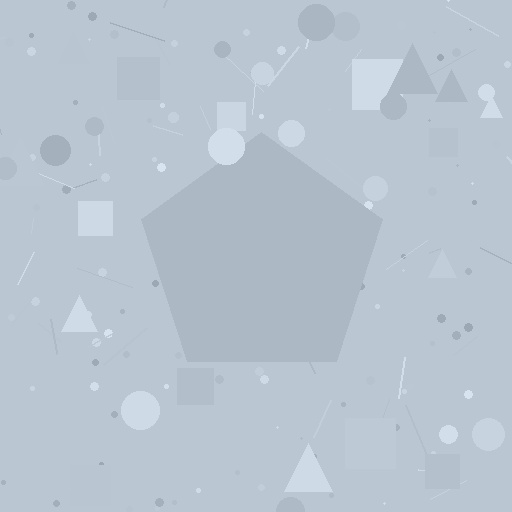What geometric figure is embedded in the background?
A pentagon is embedded in the background.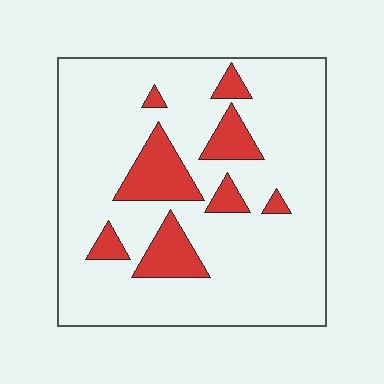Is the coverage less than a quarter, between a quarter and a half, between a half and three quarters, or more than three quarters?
Less than a quarter.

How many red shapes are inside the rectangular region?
8.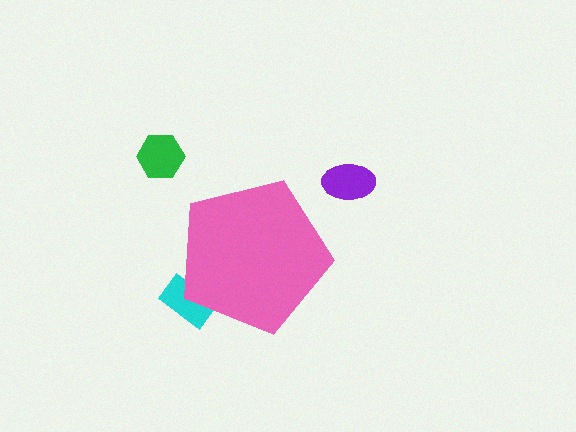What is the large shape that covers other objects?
A pink pentagon.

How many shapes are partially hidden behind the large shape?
1 shape is partially hidden.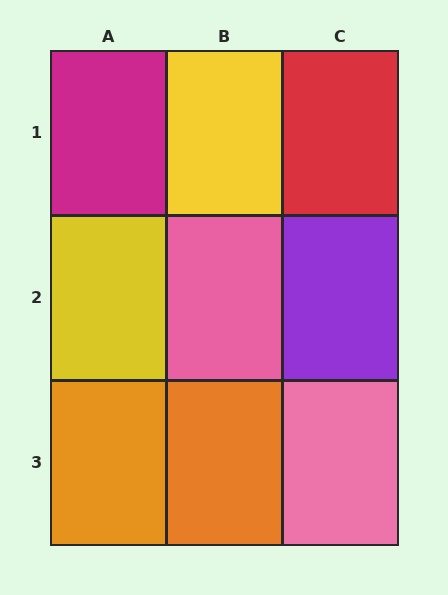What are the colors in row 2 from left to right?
Yellow, pink, purple.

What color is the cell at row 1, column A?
Magenta.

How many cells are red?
1 cell is red.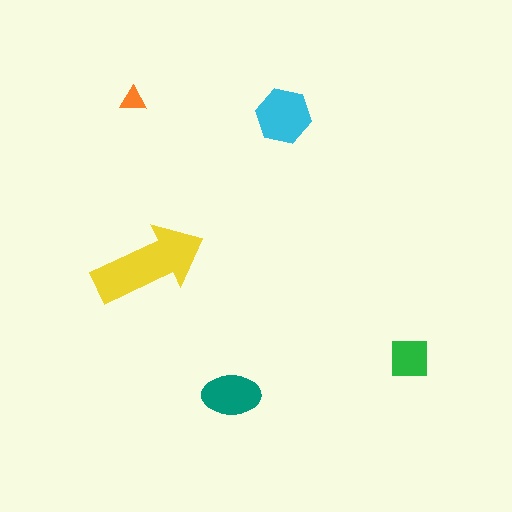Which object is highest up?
The orange triangle is topmost.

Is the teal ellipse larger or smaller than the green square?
Larger.